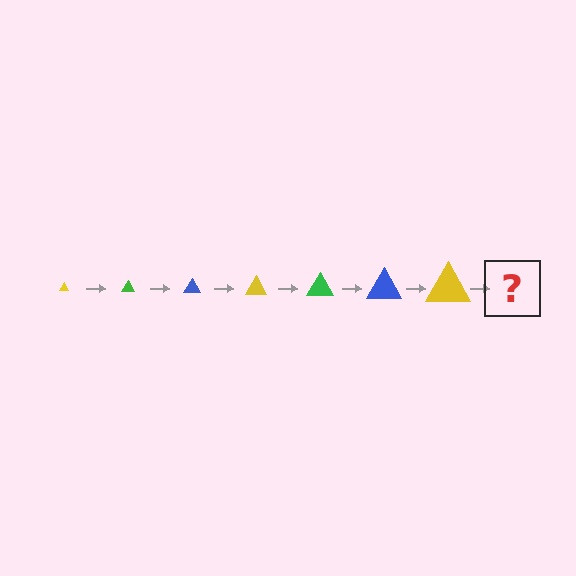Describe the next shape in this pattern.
It should be a green triangle, larger than the previous one.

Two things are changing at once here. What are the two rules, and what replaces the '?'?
The two rules are that the triangle grows larger each step and the color cycles through yellow, green, and blue. The '?' should be a green triangle, larger than the previous one.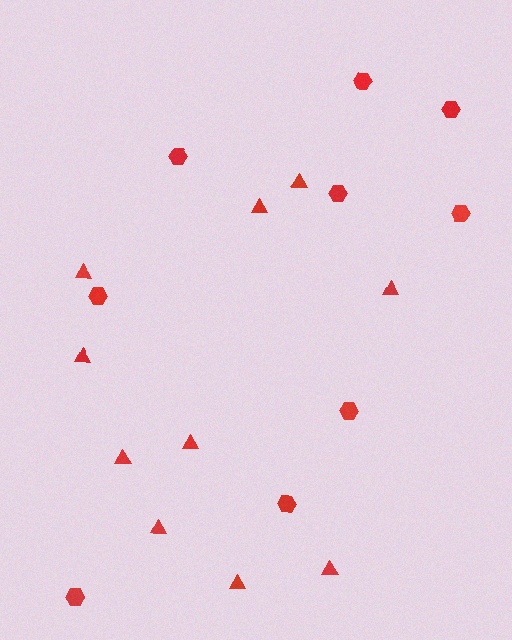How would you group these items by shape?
There are 2 groups: one group of hexagons (9) and one group of triangles (10).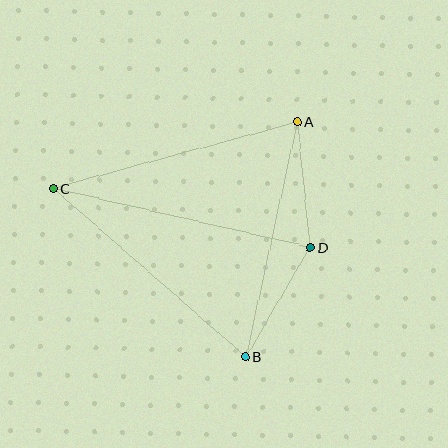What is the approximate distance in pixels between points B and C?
The distance between B and C is approximately 256 pixels.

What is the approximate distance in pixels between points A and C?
The distance between A and C is approximately 253 pixels.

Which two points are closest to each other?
Points A and D are closest to each other.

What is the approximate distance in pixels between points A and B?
The distance between A and B is approximately 241 pixels.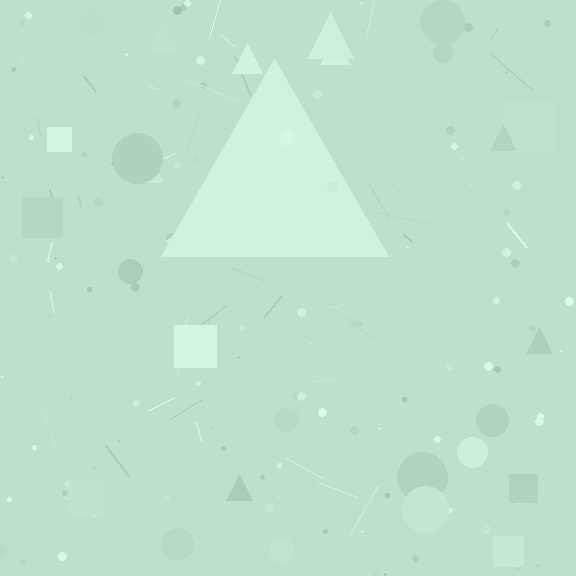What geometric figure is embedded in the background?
A triangle is embedded in the background.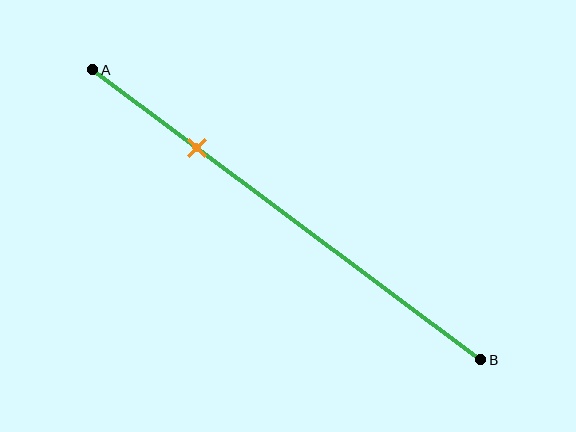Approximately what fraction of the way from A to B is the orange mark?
The orange mark is approximately 25% of the way from A to B.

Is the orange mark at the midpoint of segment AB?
No, the mark is at about 25% from A, not at the 50% midpoint.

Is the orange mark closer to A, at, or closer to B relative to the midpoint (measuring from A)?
The orange mark is closer to point A than the midpoint of segment AB.